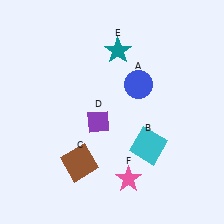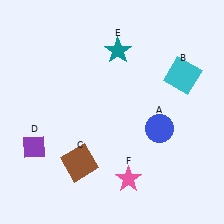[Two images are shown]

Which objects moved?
The objects that moved are: the blue circle (A), the cyan square (B), the purple diamond (D).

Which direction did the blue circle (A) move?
The blue circle (A) moved down.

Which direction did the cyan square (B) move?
The cyan square (B) moved up.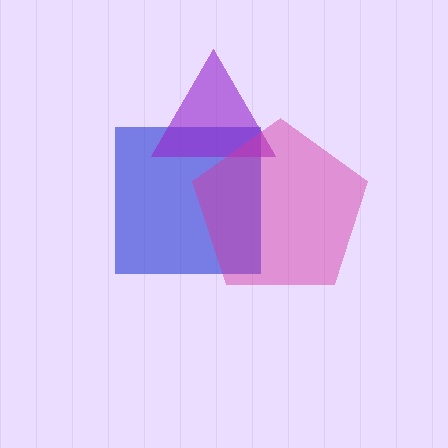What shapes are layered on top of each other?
The layered shapes are: a blue square, a purple triangle, a magenta pentagon.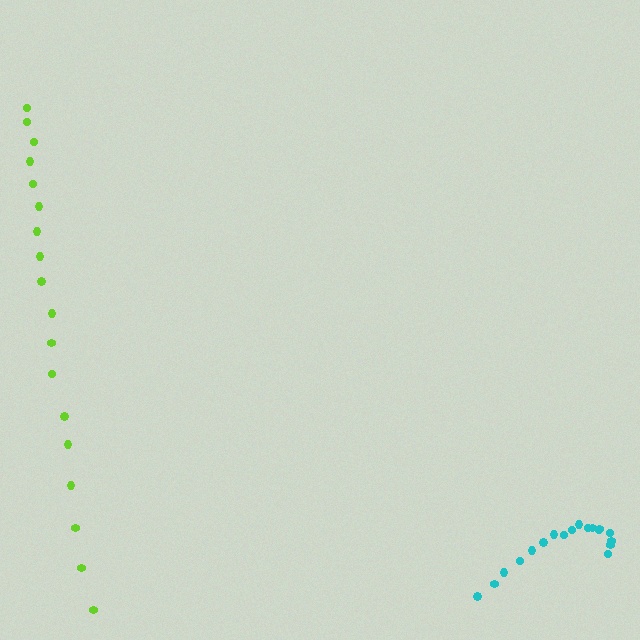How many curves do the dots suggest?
There are 2 distinct paths.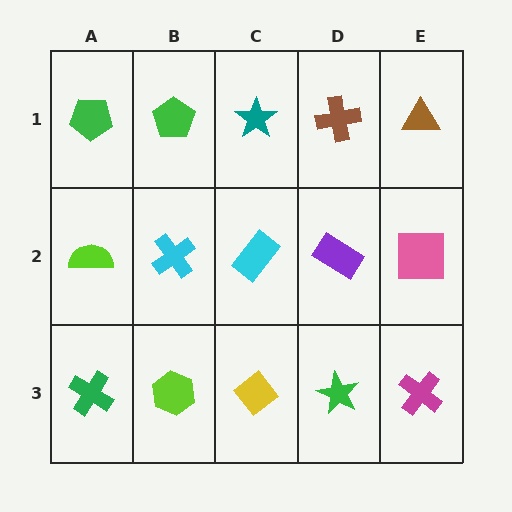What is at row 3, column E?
A magenta cross.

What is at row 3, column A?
A green cross.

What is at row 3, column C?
A yellow diamond.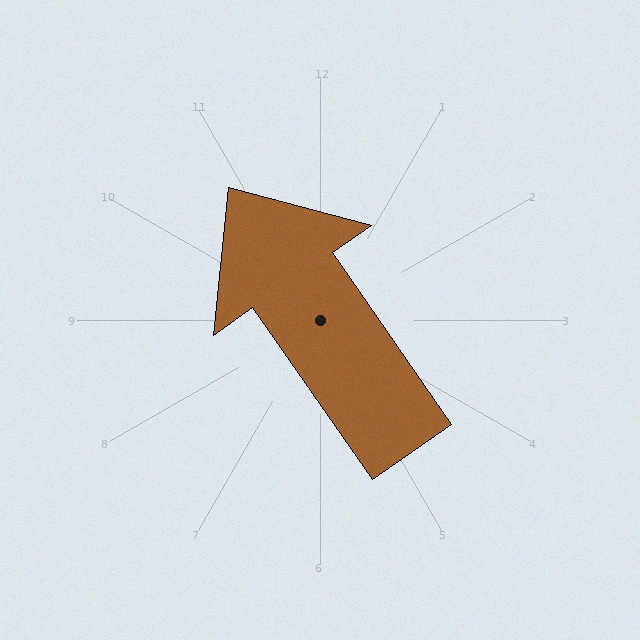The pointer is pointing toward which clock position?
Roughly 11 o'clock.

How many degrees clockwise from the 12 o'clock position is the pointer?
Approximately 325 degrees.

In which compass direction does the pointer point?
Northwest.